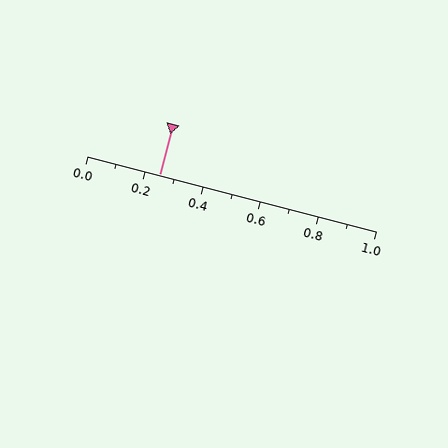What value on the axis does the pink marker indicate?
The marker indicates approximately 0.25.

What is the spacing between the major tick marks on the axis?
The major ticks are spaced 0.2 apart.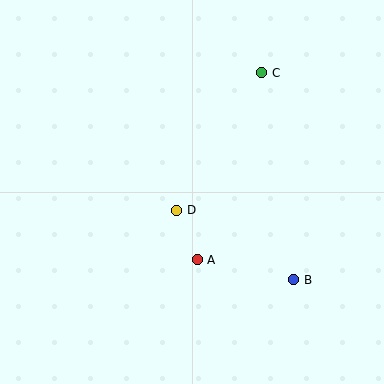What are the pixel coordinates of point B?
Point B is at (294, 280).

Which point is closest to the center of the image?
Point D at (177, 210) is closest to the center.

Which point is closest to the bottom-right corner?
Point B is closest to the bottom-right corner.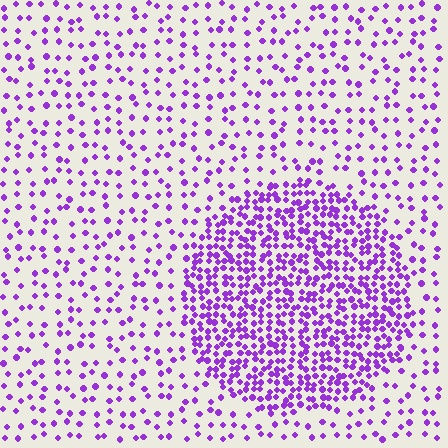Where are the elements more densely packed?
The elements are more densely packed inside the circle boundary.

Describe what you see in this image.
The image contains small purple elements arranged at two different densities. A circle-shaped region is visible where the elements are more densely packed than the surrounding area.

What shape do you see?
I see a circle.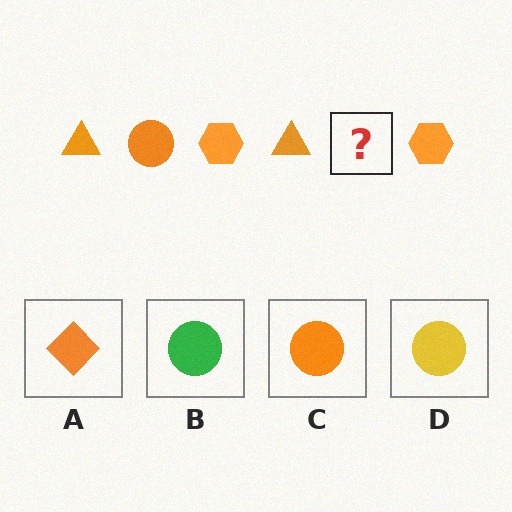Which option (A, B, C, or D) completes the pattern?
C.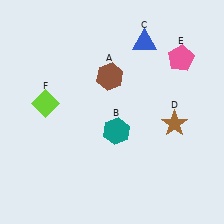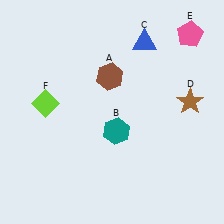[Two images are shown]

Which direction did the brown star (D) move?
The brown star (D) moved up.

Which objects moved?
The objects that moved are: the brown star (D), the pink pentagon (E).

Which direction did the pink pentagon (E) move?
The pink pentagon (E) moved up.